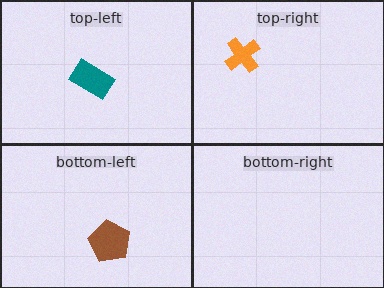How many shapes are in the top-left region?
1.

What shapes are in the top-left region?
The teal rectangle.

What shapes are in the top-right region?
The orange cross.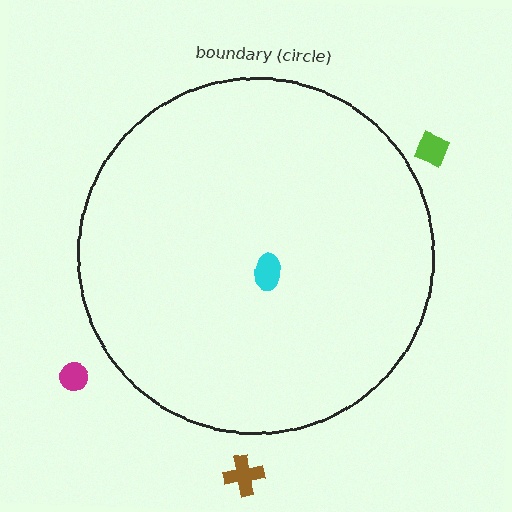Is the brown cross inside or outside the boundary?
Outside.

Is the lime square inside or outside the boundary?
Outside.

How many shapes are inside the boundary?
1 inside, 3 outside.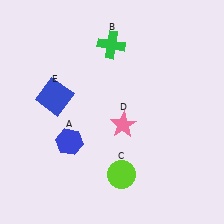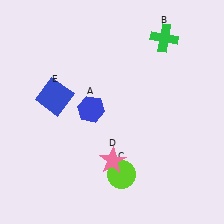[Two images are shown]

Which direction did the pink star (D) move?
The pink star (D) moved down.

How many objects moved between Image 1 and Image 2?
3 objects moved between the two images.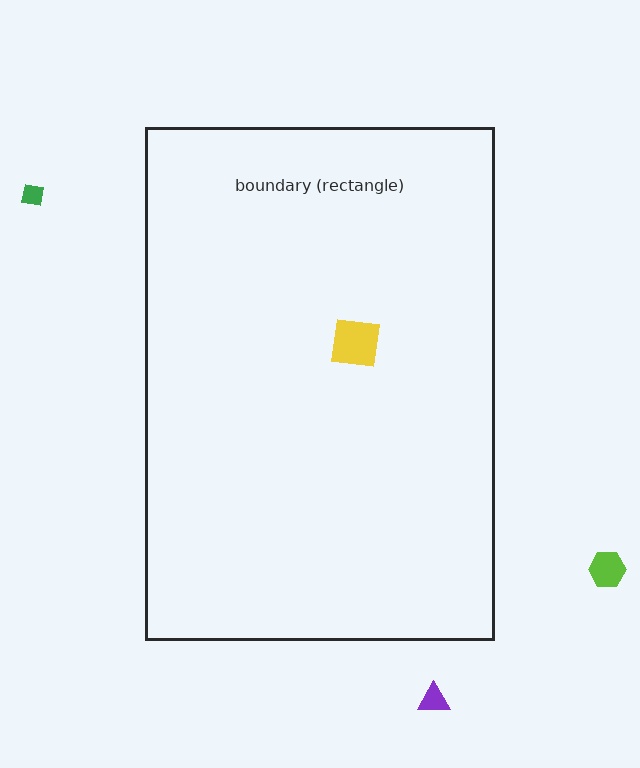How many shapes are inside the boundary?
1 inside, 3 outside.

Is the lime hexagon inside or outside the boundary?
Outside.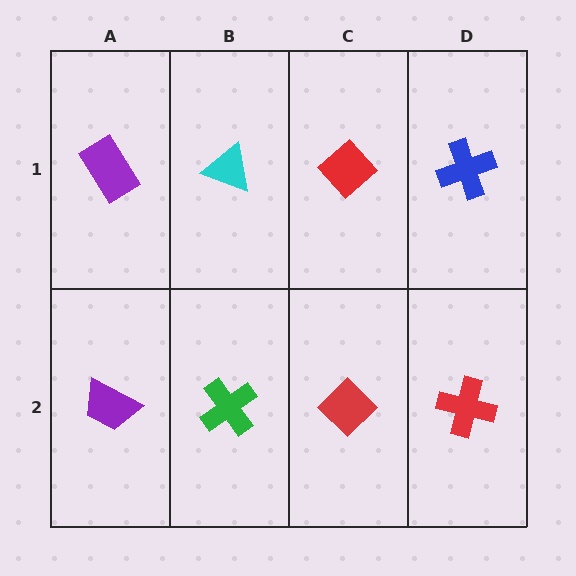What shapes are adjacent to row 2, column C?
A red diamond (row 1, column C), a green cross (row 2, column B), a red cross (row 2, column D).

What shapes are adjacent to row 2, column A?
A purple rectangle (row 1, column A), a green cross (row 2, column B).